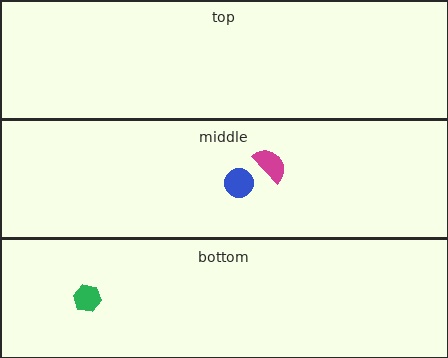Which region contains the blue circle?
The middle region.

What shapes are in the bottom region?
The green hexagon.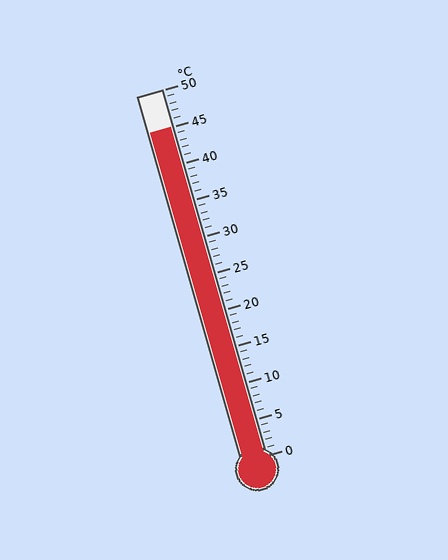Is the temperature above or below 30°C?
The temperature is above 30°C.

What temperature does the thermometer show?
The thermometer shows approximately 45°C.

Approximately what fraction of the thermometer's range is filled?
The thermometer is filled to approximately 90% of its range.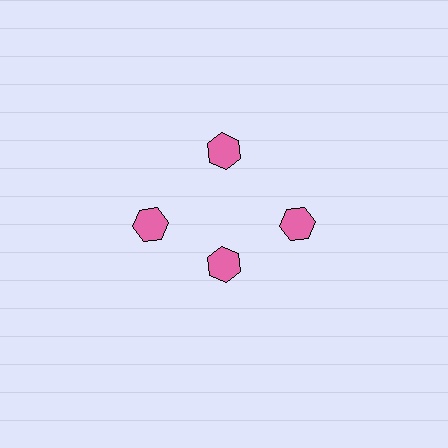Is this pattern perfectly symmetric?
No. The 4 pink hexagons are arranged in a ring, but one element near the 6 o'clock position is pulled inward toward the center, breaking the 4-fold rotational symmetry.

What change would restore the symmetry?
The symmetry would be restored by moving it outward, back onto the ring so that all 4 hexagons sit at equal angles and equal distance from the center.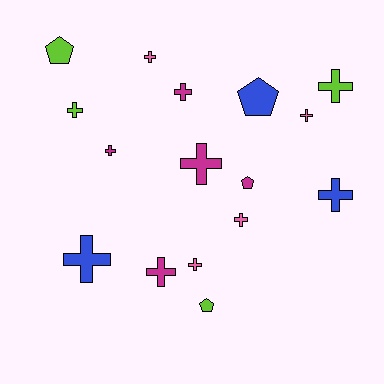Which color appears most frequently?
Magenta, with 5 objects.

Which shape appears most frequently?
Cross, with 12 objects.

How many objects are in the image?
There are 16 objects.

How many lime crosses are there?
There are 2 lime crosses.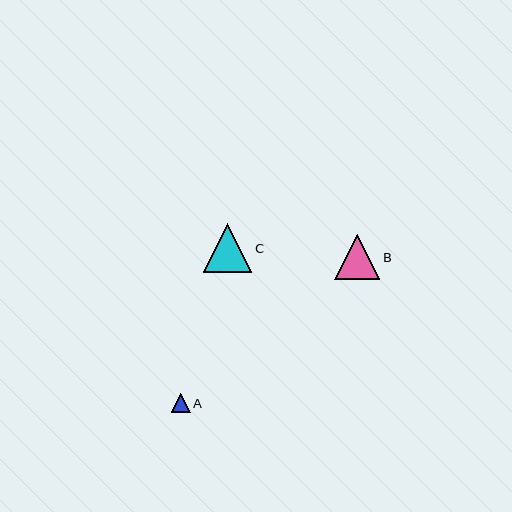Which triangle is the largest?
Triangle C is the largest with a size of approximately 49 pixels.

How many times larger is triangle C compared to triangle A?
Triangle C is approximately 2.6 times the size of triangle A.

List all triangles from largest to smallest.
From largest to smallest: C, B, A.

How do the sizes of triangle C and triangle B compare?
Triangle C and triangle B are approximately the same size.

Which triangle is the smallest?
Triangle A is the smallest with a size of approximately 19 pixels.